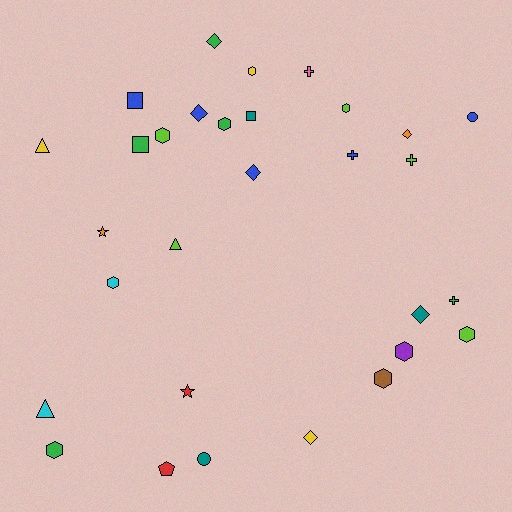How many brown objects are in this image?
There is 1 brown object.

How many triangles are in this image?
There are 3 triangles.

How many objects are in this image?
There are 30 objects.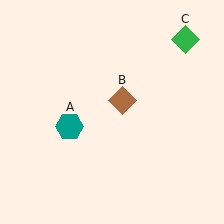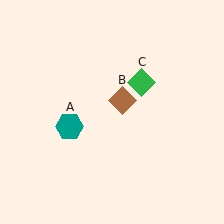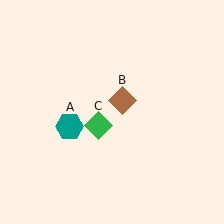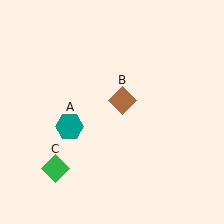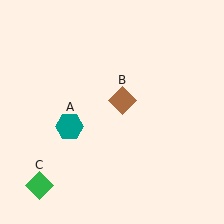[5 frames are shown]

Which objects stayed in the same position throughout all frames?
Teal hexagon (object A) and brown diamond (object B) remained stationary.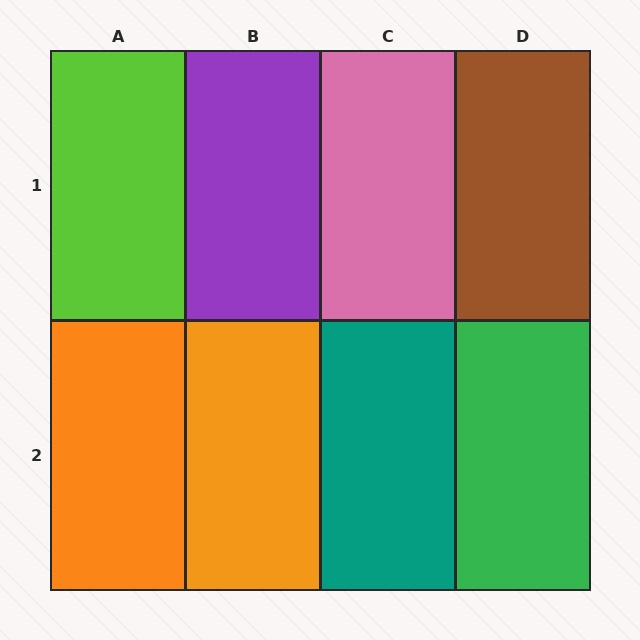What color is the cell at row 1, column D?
Brown.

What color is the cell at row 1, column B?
Purple.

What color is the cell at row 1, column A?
Lime.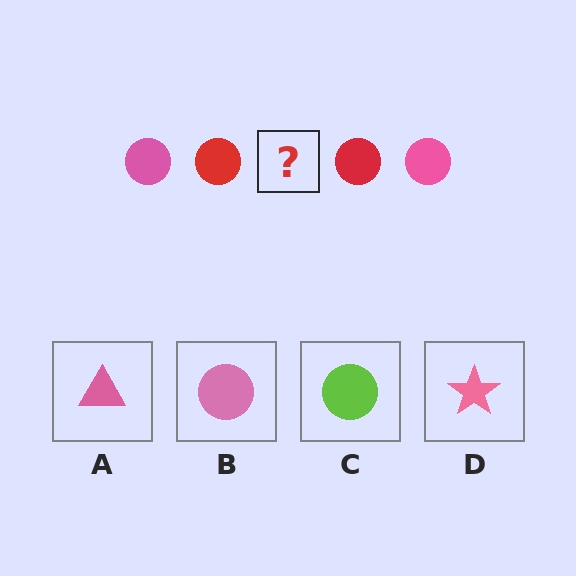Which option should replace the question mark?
Option B.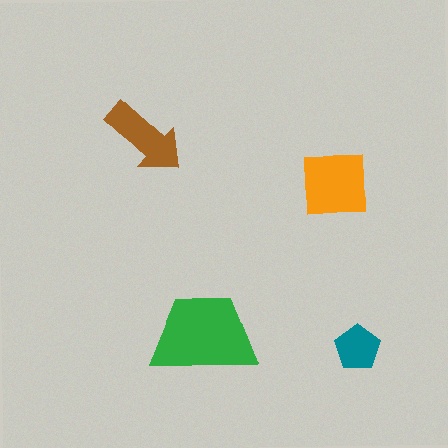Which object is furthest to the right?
The teal pentagon is rightmost.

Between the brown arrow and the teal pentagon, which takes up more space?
The brown arrow.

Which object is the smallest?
The teal pentagon.